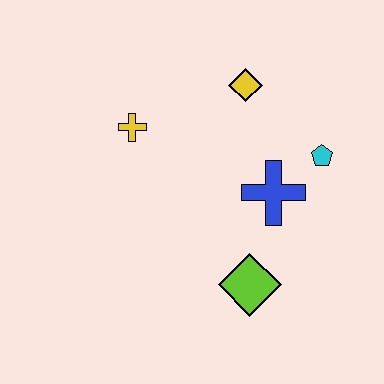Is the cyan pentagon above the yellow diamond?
No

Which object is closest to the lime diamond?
The blue cross is closest to the lime diamond.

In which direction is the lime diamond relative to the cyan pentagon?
The lime diamond is below the cyan pentagon.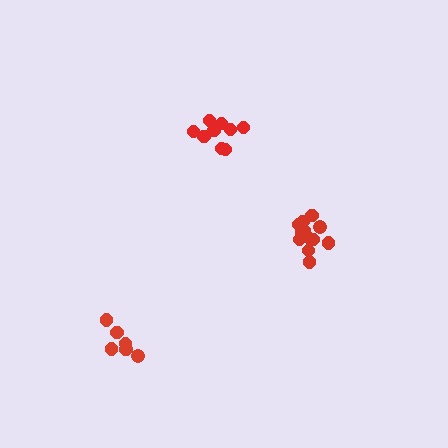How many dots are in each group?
Group 1: 12 dots, Group 2: 9 dots, Group 3: 6 dots (27 total).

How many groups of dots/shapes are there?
There are 3 groups.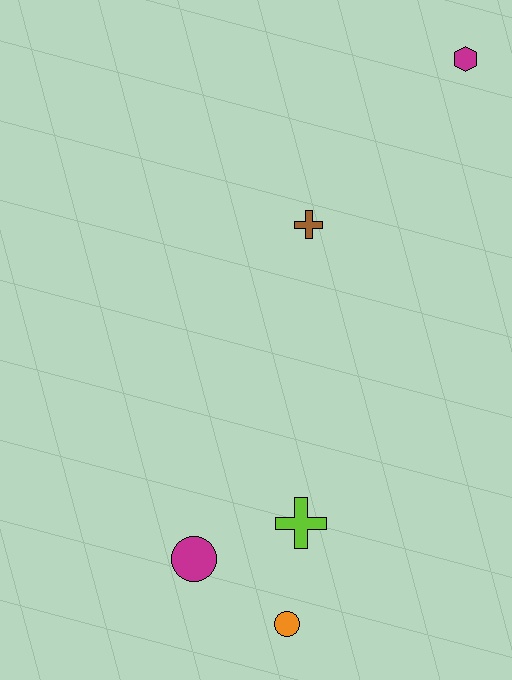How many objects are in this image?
There are 5 objects.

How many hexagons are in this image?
There is 1 hexagon.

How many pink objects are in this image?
There are no pink objects.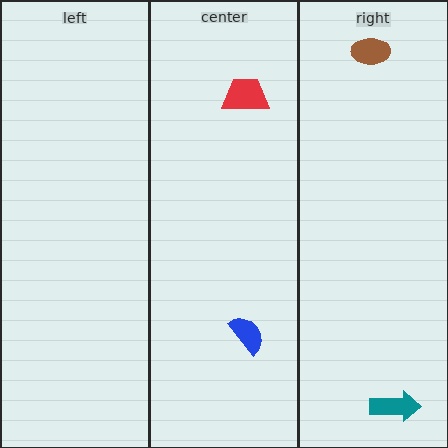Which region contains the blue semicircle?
The center region.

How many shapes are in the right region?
2.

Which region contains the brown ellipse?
The right region.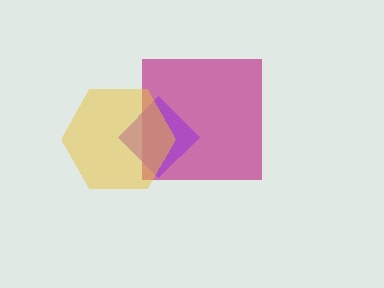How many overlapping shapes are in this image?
There are 3 overlapping shapes in the image.